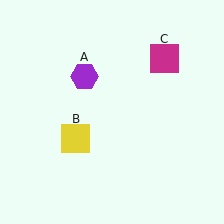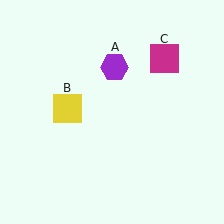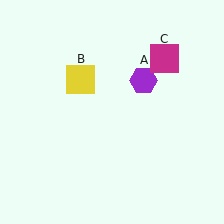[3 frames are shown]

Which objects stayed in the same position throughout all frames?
Magenta square (object C) remained stationary.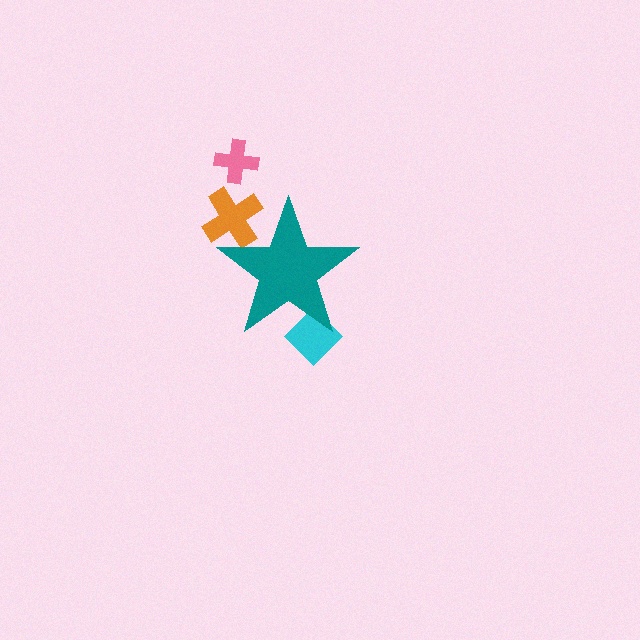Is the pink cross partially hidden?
No, the pink cross is fully visible.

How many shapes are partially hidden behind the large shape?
2 shapes are partially hidden.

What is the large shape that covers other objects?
A teal star.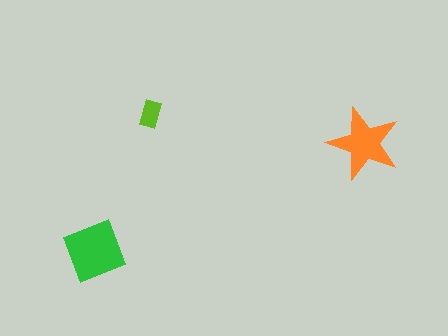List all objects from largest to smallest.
The green diamond, the orange star, the lime rectangle.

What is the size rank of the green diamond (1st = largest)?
1st.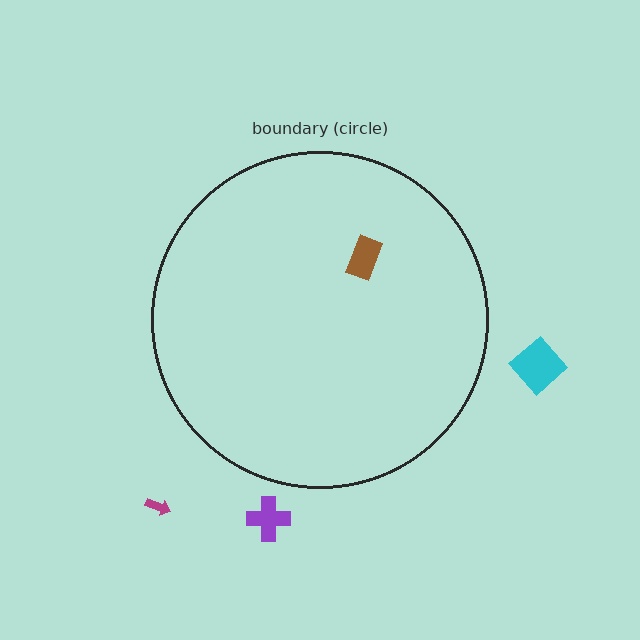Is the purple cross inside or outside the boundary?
Outside.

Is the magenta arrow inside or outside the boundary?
Outside.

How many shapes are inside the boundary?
1 inside, 3 outside.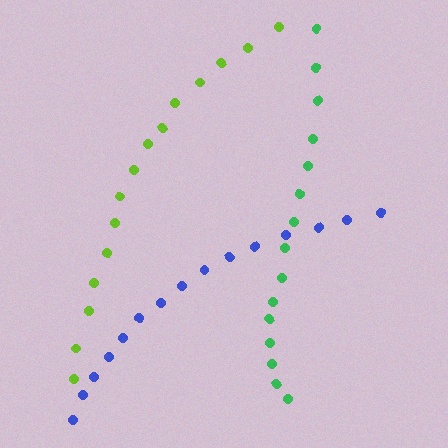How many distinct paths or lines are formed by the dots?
There are 3 distinct paths.